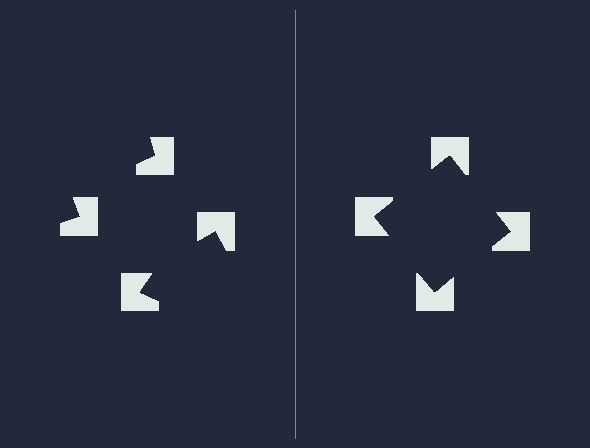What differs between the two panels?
The notched squares are positioned identically on both sides; only the wedge orientations differ. On the right they align to a square; on the left they are misaligned.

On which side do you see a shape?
An illusory square appears on the right side. On the left side the wedge cuts are rotated, so no coherent shape forms.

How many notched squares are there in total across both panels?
8 — 4 on each side.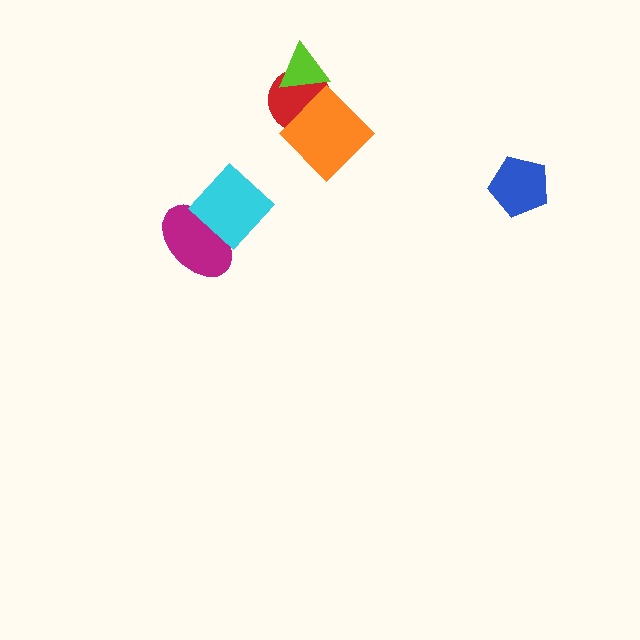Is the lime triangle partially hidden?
Yes, it is partially covered by another shape.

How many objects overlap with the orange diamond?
2 objects overlap with the orange diamond.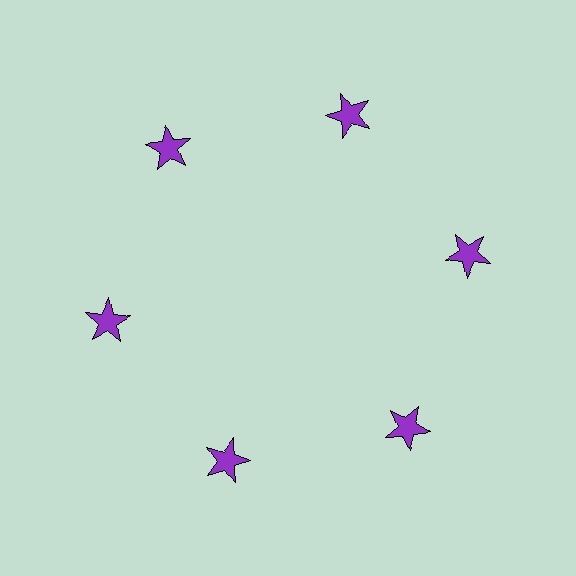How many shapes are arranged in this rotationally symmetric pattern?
There are 6 shapes, arranged in 6 groups of 1.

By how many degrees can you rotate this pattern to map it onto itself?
The pattern maps onto itself every 60 degrees of rotation.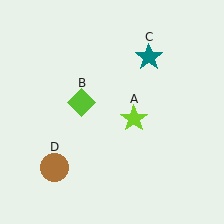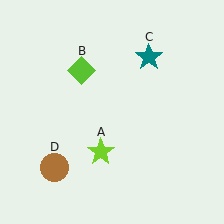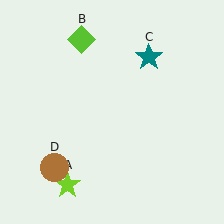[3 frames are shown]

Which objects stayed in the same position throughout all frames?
Teal star (object C) and brown circle (object D) remained stationary.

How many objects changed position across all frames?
2 objects changed position: lime star (object A), lime diamond (object B).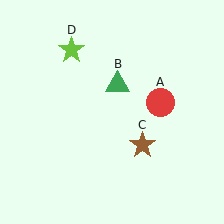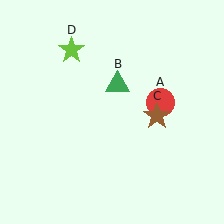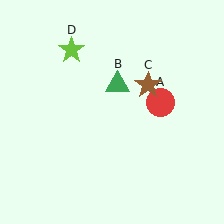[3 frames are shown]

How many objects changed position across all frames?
1 object changed position: brown star (object C).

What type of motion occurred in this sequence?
The brown star (object C) rotated counterclockwise around the center of the scene.